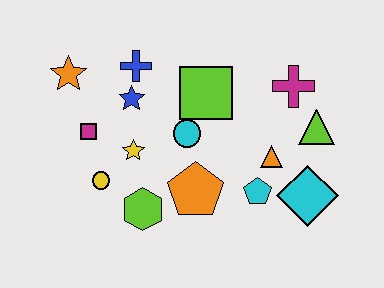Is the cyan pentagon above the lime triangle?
No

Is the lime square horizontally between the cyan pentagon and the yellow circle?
Yes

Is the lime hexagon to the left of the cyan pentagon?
Yes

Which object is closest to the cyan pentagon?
The orange triangle is closest to the cyan pentagon.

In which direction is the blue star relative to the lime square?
The blue star is to the left of the lime square.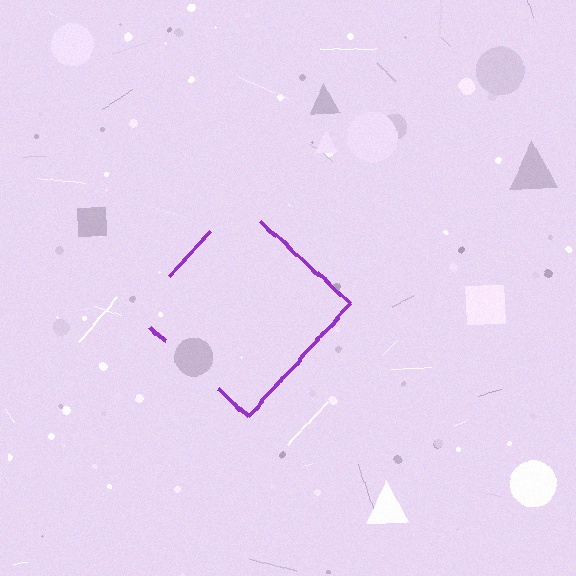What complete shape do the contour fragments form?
The contour fragments form a diamond.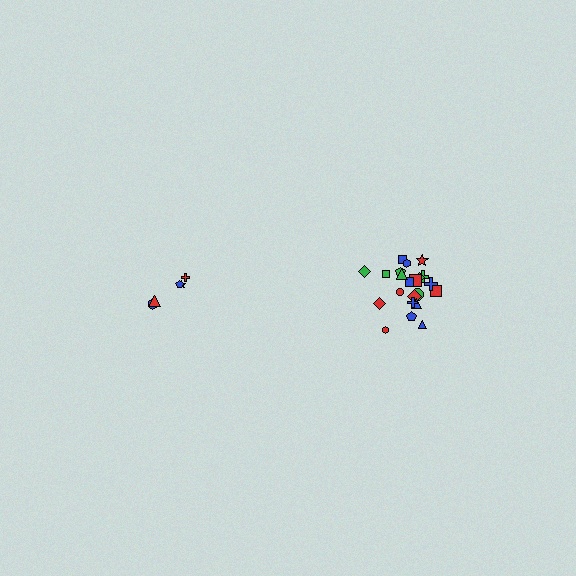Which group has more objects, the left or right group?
The right group.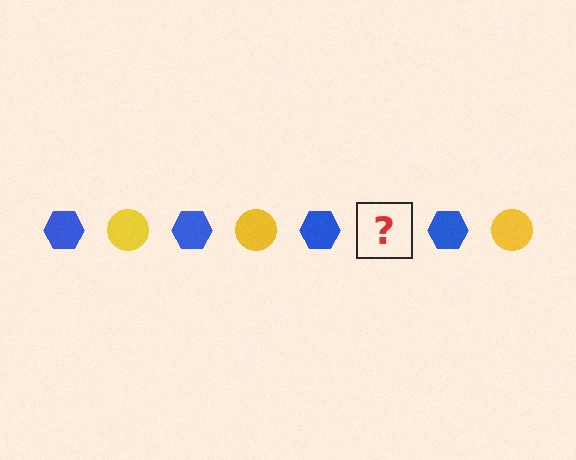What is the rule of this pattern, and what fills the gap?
The rule is that the pattern alternates between blue hexagon and yellow circle. The gap should be filled with a yellow circle.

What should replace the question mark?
The question mark should be replaced with a yellow circle.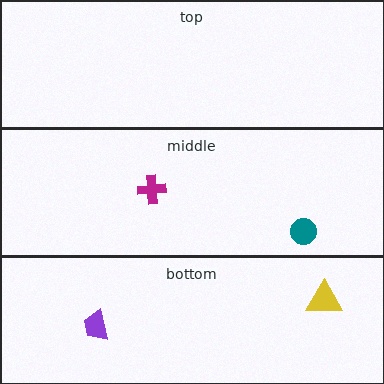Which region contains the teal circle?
The middle region.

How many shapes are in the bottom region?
2.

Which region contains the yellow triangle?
The bottom region.